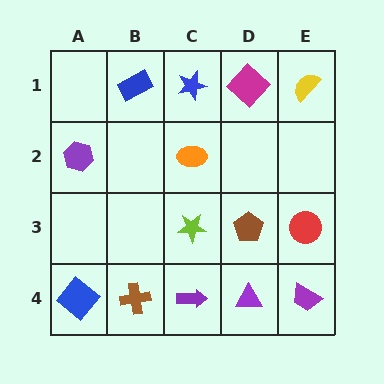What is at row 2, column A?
A purple hexagon.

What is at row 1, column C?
A blue star.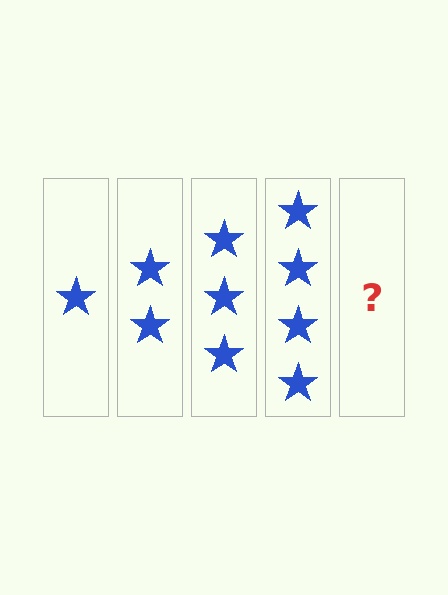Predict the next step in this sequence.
The next step is 5 stars.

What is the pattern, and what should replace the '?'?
The pattern is that each step adds one more star. The '?' should be 5 stars.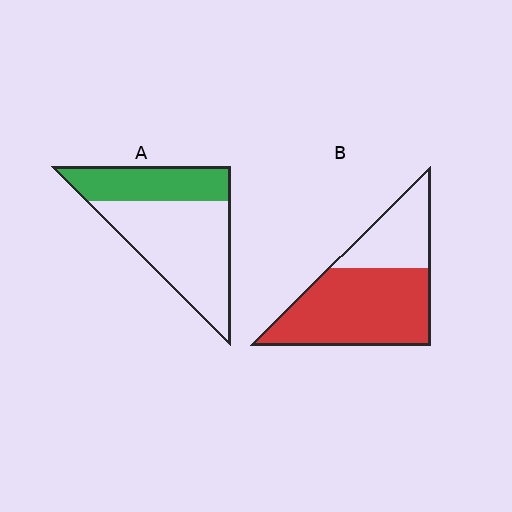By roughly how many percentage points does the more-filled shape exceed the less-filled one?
By roughly 35 percentage points (B over A).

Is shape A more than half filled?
No.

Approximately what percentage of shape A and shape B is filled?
A is approximately 35% and B is approximately 70%.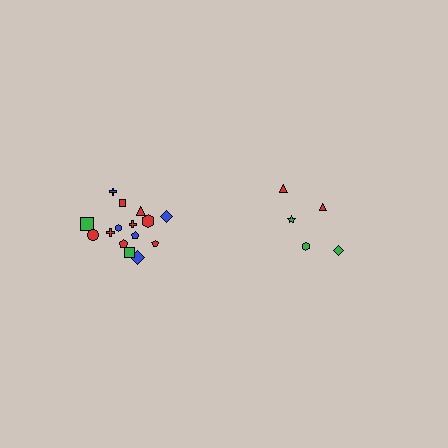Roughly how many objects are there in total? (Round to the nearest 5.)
Roughly 20 objects in total.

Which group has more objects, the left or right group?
The left group.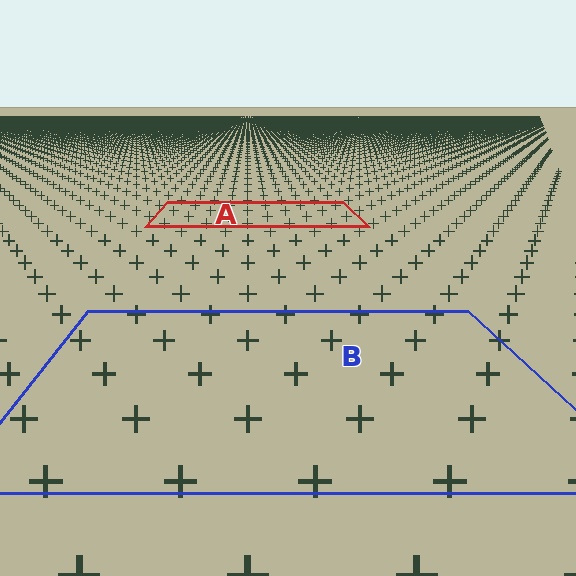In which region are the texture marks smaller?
The texture marks are smaller in region A, because it is farther away.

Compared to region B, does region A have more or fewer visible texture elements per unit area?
Region A has more texture elements per unit area — they are packed more densely because it is farther away.